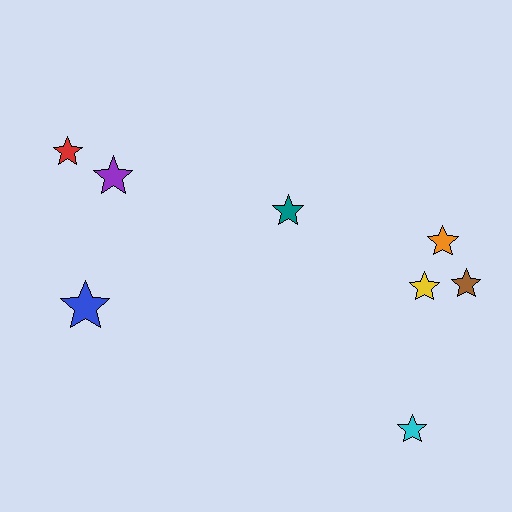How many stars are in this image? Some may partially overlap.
There are 8 stars.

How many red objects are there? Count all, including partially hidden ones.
There is 1 red object.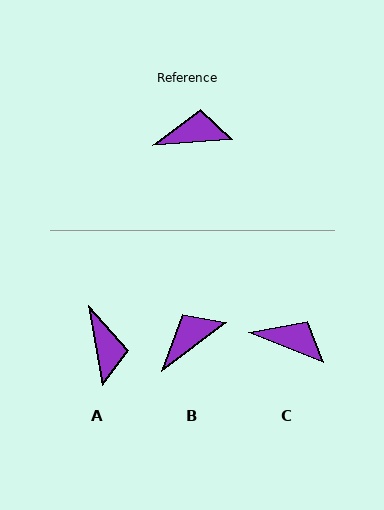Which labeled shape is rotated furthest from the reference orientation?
A, about 84 degrees away.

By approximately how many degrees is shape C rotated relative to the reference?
Approximately 26 degrees clockwise.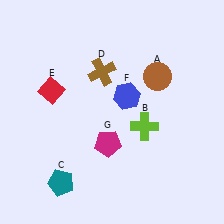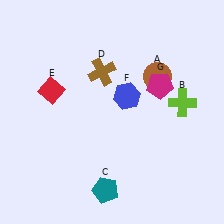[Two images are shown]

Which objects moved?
The objects that moved are: the lime cross (B), the teal pentagon (C), the magenta pentagon (G).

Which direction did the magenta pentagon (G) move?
The magenta pentagon (G) moved up.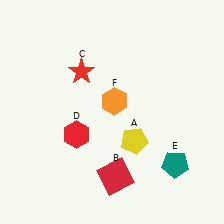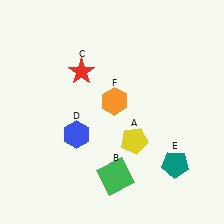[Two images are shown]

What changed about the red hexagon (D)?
In Image 1, D is red. In Image 2, it changed to blue.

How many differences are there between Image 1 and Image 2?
There are 2 differences between the two images.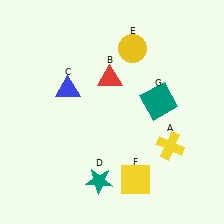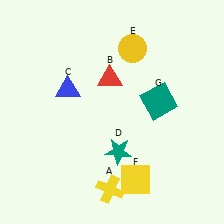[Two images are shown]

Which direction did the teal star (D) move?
The teal star (D) moved up.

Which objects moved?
The objects that moved are: the yellow cross (A), the teal star (D).